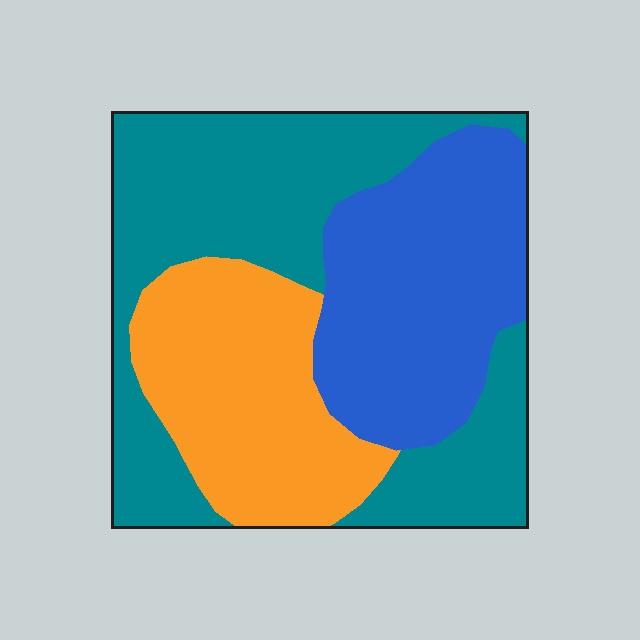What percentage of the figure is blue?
Blue takes up between a sixth and a third of the figure.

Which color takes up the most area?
Teal, at roughly 45%.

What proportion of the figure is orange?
Orange takes up about one quarter (1/4) of the figure.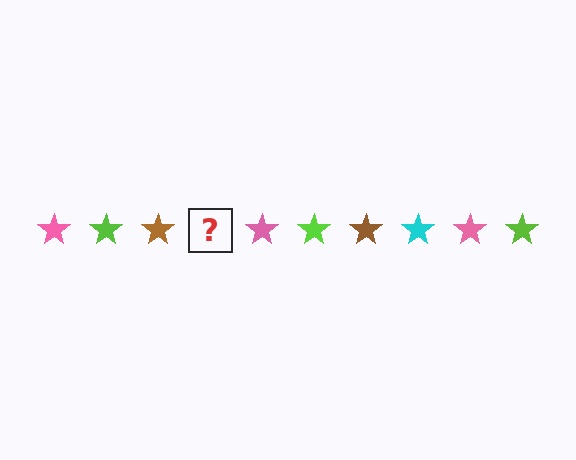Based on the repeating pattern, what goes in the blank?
The blank should be a cyan star.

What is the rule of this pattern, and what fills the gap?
The rule is that the pattern cycles through pink, lime, brown, cyan stars. The gap should be filled with a cyan star.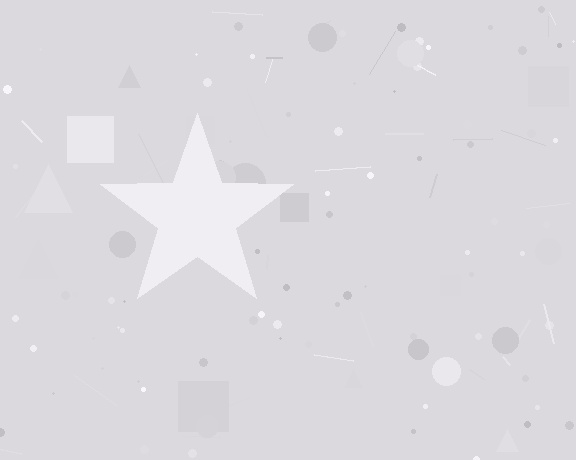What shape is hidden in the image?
A star is hidden in the image.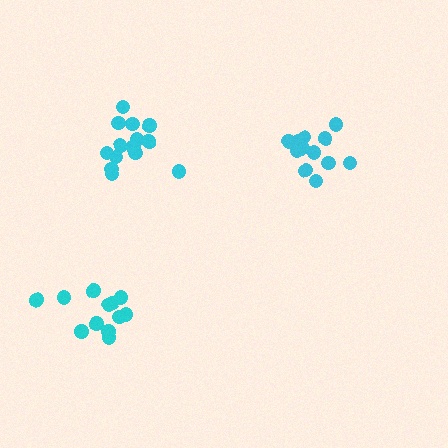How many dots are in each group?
Group 1: 14 dots, Group 2: 13 dots, Group 3: 12 dots (39 total).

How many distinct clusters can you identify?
There are 3 distinct clusters.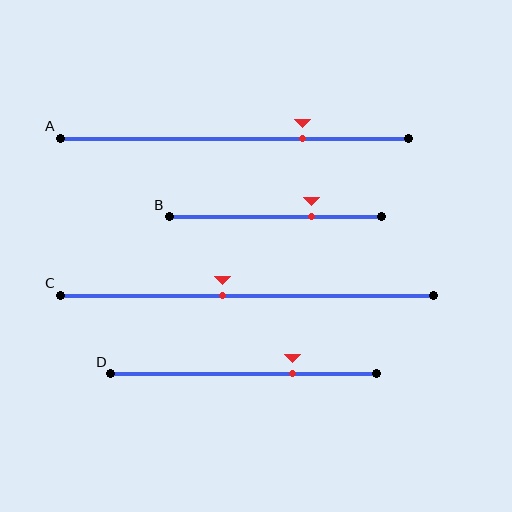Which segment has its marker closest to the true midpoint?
Segment C has its marker closest to the true midpoint.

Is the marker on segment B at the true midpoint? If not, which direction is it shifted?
No, the marker on segment B is shifted to the right by about 17% of the segment length.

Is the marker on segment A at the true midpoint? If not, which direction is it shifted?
No, the marker on segment A is shifted to the right by about 20% of the segment length.